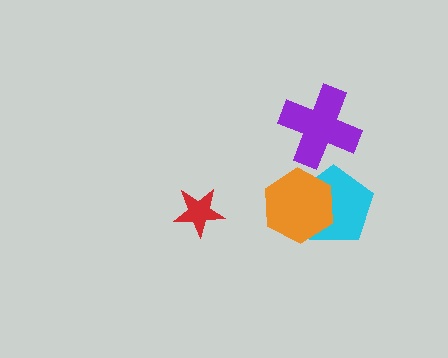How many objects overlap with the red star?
0 objects overlap with the red star.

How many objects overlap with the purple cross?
0 objects overlap with the purple cross.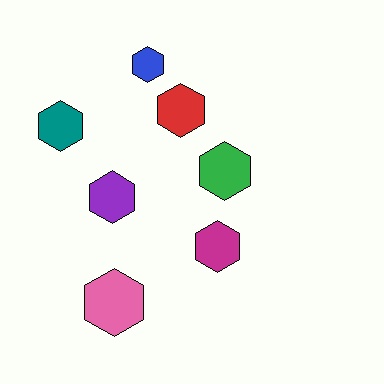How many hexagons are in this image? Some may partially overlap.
There are 7 hexagons.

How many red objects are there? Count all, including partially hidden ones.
There is 1 red object.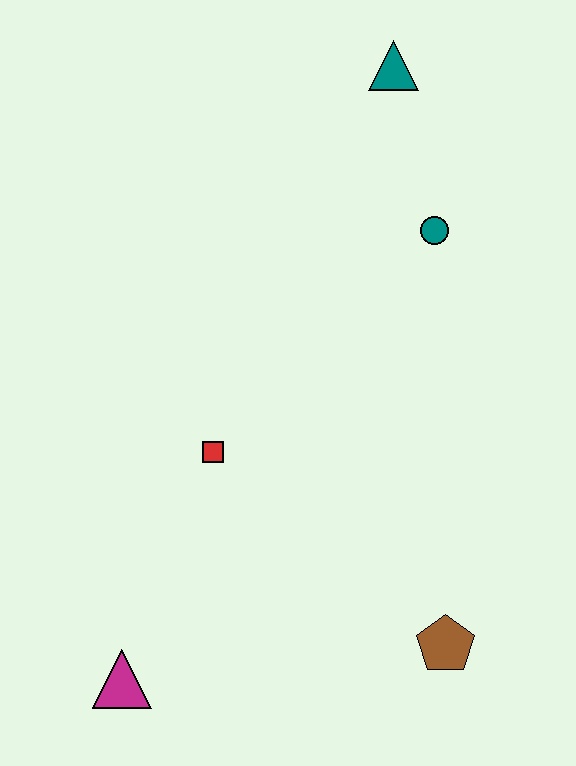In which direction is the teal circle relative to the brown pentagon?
The teal circle is above the brown pentagon.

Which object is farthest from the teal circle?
The magenta triangle is farthest from the teal circle.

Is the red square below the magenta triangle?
No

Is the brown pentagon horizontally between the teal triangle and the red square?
No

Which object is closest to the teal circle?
The teal triangle is closest to the teal circle.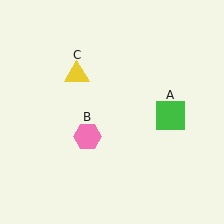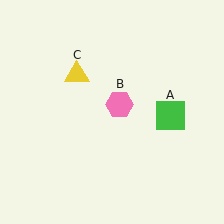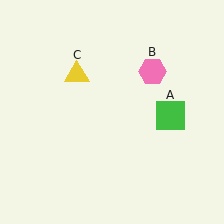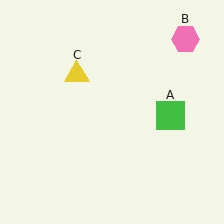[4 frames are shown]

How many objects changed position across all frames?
1 object changed position: pink hexagon (object B).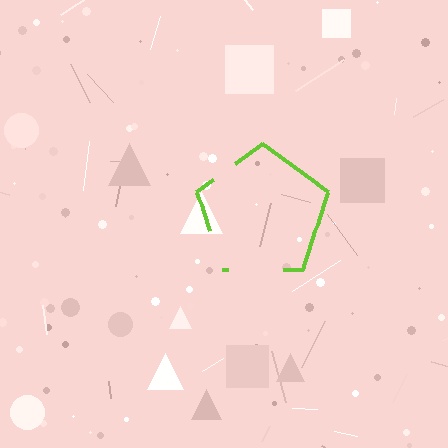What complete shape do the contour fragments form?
The contour fragments form a pentagon.